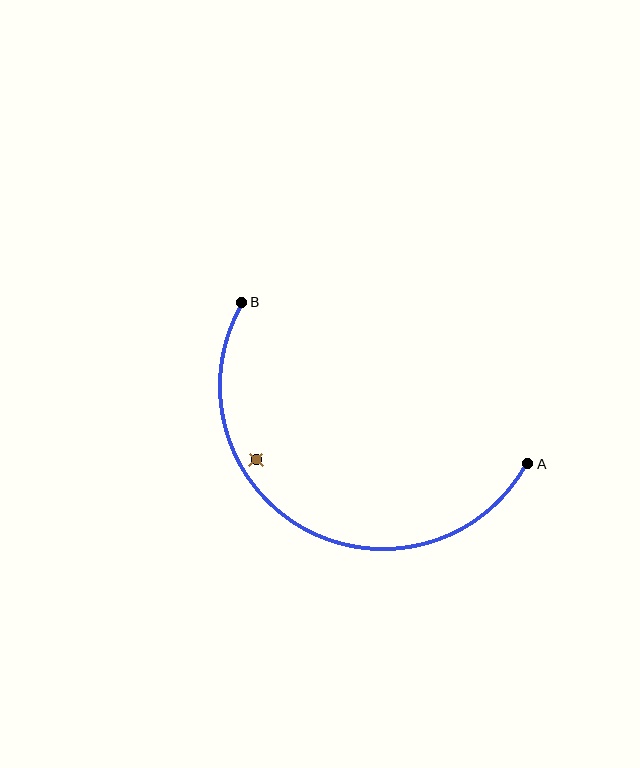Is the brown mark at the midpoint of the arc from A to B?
No — the brown mark does not lie on the arc at all. It sits slightly inside the curve.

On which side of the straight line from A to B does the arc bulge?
The arc bulges below the straight line connecting A and B.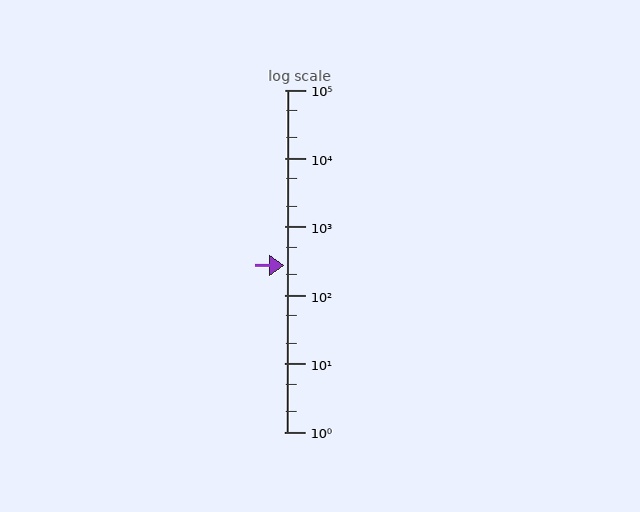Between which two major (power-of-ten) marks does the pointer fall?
The pointer is between 100 and 1000.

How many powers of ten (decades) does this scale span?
The scale spans 5 decades, from 1 to 100000.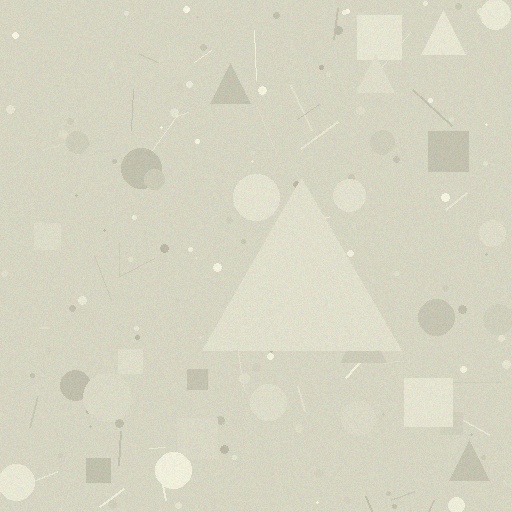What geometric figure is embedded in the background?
A triangle is embedded in the background.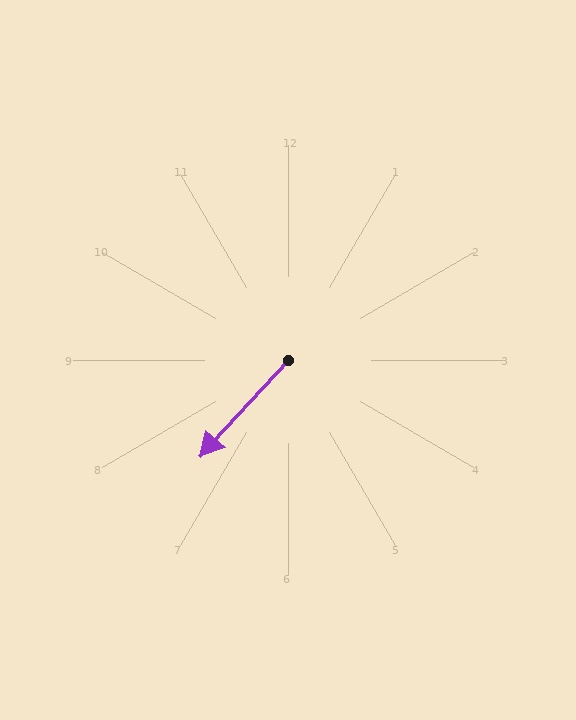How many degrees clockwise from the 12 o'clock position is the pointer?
Approximately 223 degrees.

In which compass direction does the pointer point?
Southwest.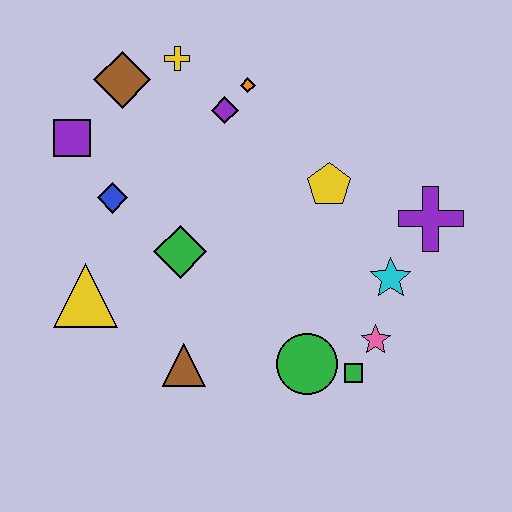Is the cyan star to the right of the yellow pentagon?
Yes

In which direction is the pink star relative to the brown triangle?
The pink star is to the right of the brown triangle.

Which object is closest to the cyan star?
The pink star is closest to the cyan star.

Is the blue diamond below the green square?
No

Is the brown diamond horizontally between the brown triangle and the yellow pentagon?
No